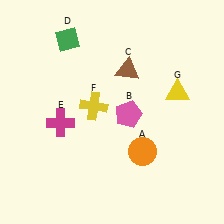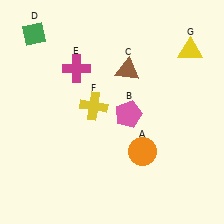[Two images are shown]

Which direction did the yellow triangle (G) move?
The yellow triangle (G) moved up.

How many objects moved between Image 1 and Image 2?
3 objects moved between the two images.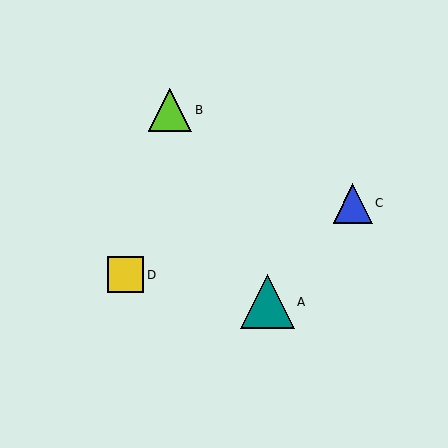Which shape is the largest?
The teal triangle (labeled A) is the largest.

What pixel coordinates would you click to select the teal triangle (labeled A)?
Click at (267, 302) to select the teal triangle A.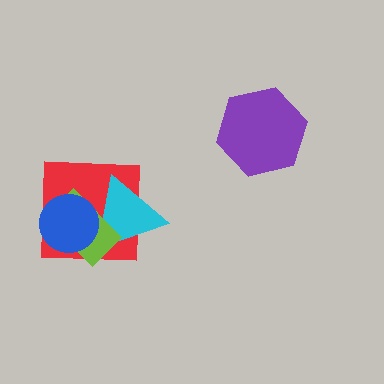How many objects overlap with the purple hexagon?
0 objects overlap with the purple hexagon.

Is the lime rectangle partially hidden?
Yes, it is partially covered by another shape.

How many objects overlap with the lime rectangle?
3 objects overlap with the lime rectangle.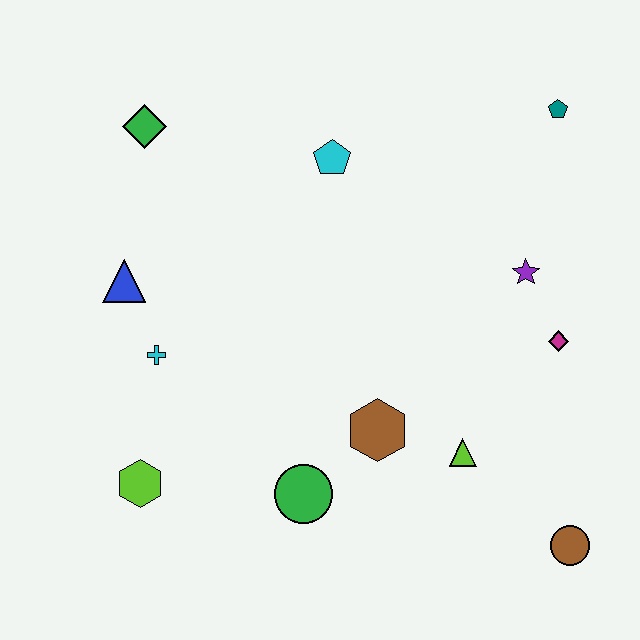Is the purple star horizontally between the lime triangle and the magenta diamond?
Yes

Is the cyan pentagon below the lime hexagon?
No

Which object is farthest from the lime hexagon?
The teal pentagon is farthest from the lime hexagon.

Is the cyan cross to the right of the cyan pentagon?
No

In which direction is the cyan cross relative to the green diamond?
The cyan cross is below the green diamond.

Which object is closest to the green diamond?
The blue triangle is closest to the green diamond.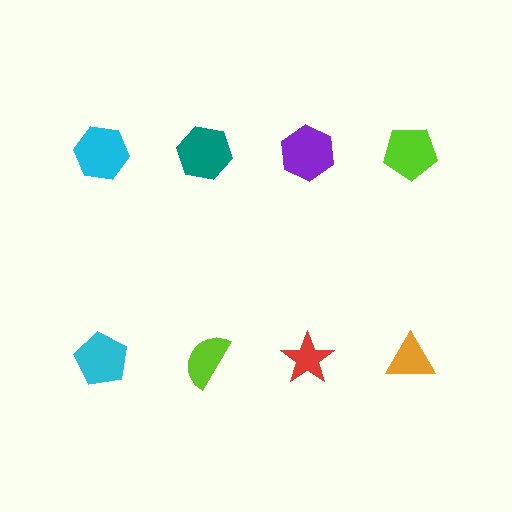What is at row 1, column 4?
A lime pentagon.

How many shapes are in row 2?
4 shapes.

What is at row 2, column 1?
A cyan pentagon.